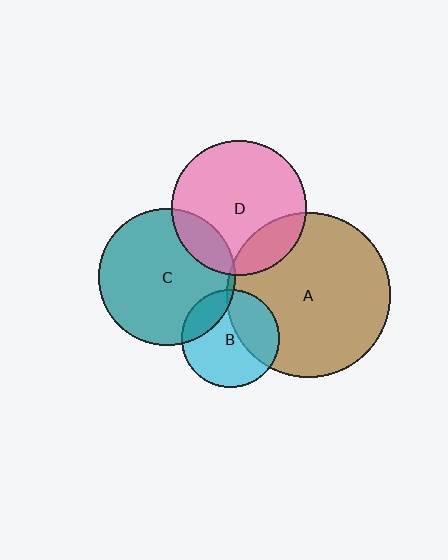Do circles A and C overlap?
Yes.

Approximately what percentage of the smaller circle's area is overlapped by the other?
Approximately 5%.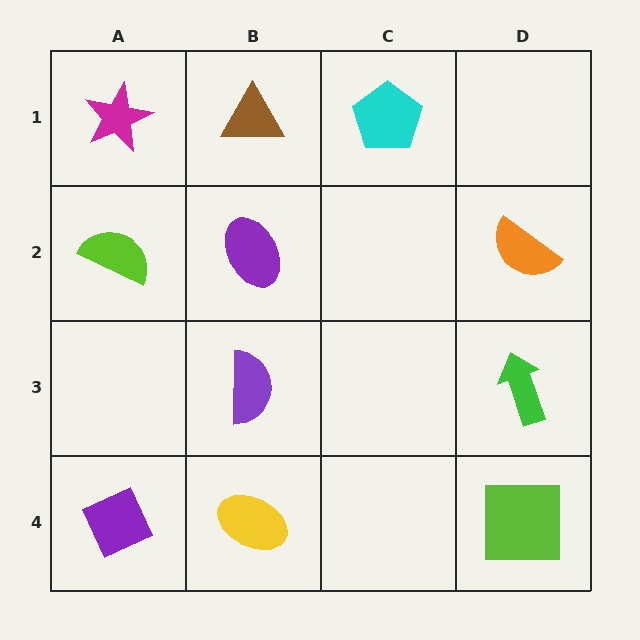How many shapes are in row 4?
3 shapes.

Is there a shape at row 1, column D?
No, that cell is empty.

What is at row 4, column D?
A lime square.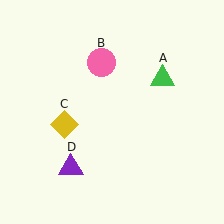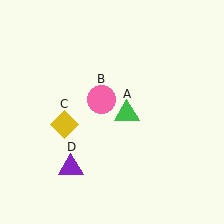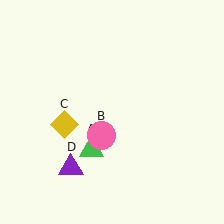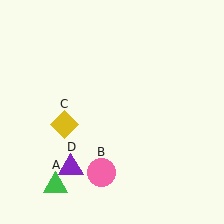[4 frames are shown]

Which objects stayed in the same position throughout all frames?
Yellow diamond (object C) and purple triangle (object D) remained stationary.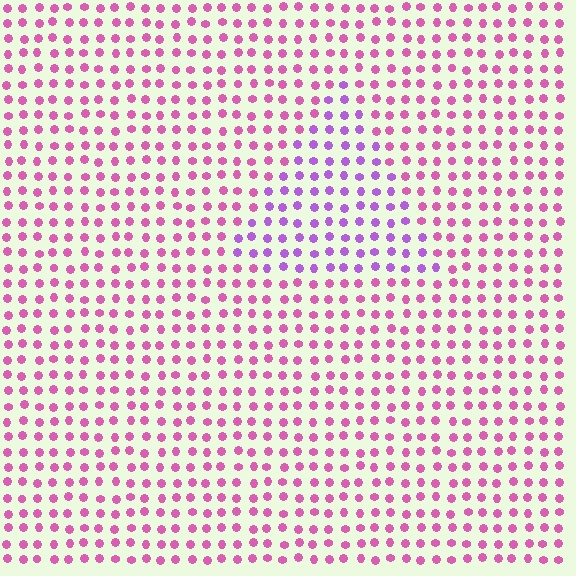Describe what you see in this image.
The image is filled with small pink elements in a uniform arrangement. A triangle-shaped region is visible where the elements are tinted to a slightly different hue, forming a subtle color boundary.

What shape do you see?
I see a triangle.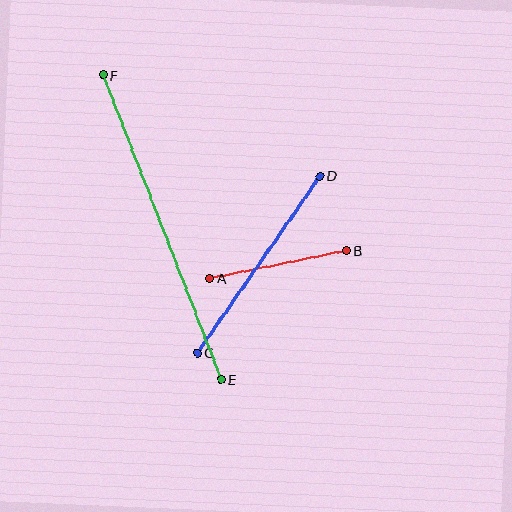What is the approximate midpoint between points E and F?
The midpoint is at approximately (162, 227) pixels.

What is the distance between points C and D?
The distance is approximately 215 pixels.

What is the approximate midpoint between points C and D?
The midpoint is at approximately (258, 264) pixels.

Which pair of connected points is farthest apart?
Points E and F are farthest apart.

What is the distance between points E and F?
The distance is approximately 326 pixels.